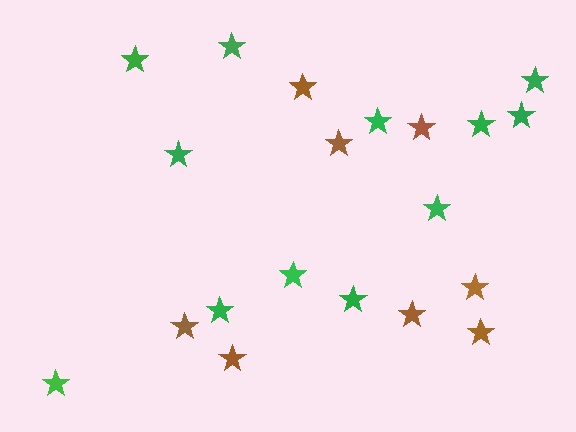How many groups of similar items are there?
There are 2 groups: one group of brown stars (8) and one group of green stars (12).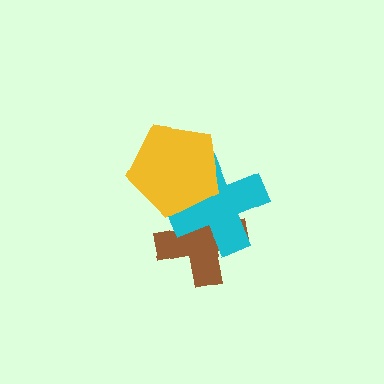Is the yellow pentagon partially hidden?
No, no other shape covers it.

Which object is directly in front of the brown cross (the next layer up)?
The cyan cross is directly in front of the brown cross.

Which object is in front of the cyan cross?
The yellow pentagon is in front of the cyan cross.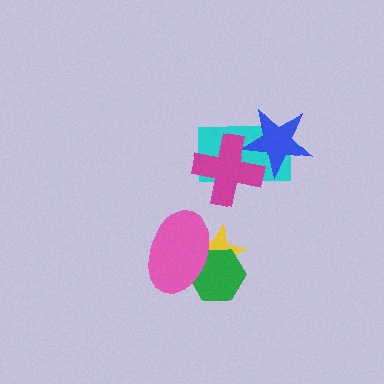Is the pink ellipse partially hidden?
No, no other shape covers it.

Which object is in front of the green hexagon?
The pink ellipse is in front of the green hexagon.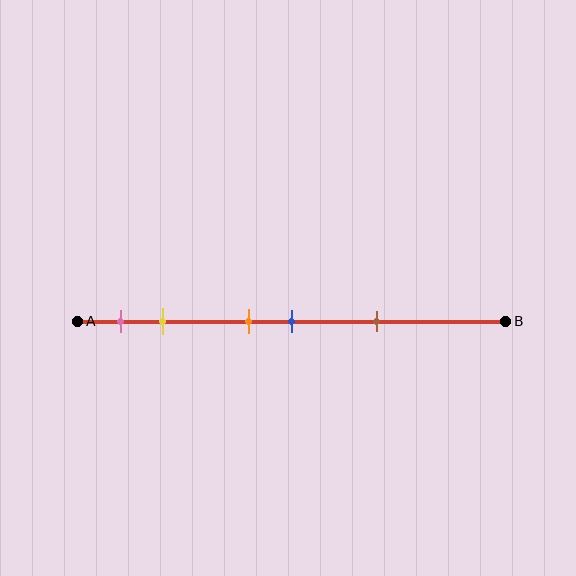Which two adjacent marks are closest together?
The orange and blue marks are the closest adjacent pair.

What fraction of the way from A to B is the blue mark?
The blue mark is approximately 50% (0.5) of the way from A to B.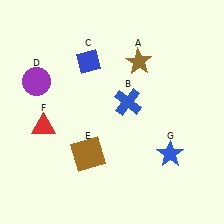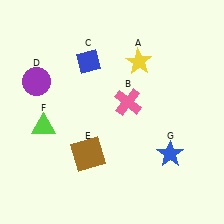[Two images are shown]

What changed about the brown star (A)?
In Image 1, A is brown. In Image 2, it changed to yellow.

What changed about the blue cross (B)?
In Image 1, B is blue. In Image 2, it changed to pink.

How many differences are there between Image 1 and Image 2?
There are 3 differences between the two images.